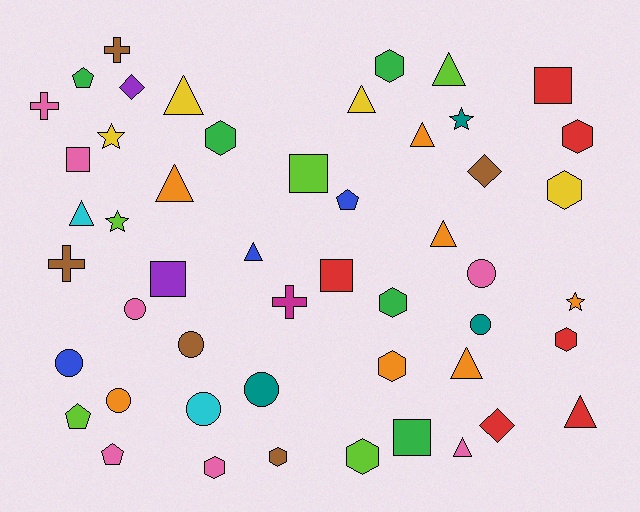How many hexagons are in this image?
There are 10 hexagons.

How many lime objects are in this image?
There are 5 lime objects.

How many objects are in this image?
There are 50 objects.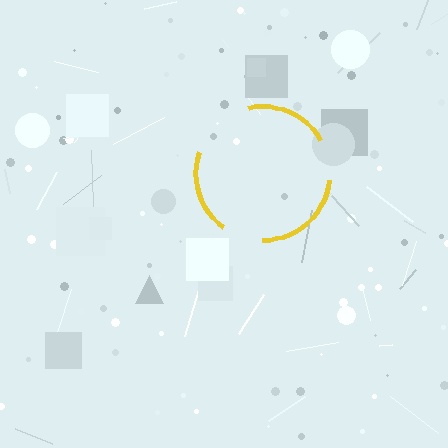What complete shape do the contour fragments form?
The contour fragments form a circle.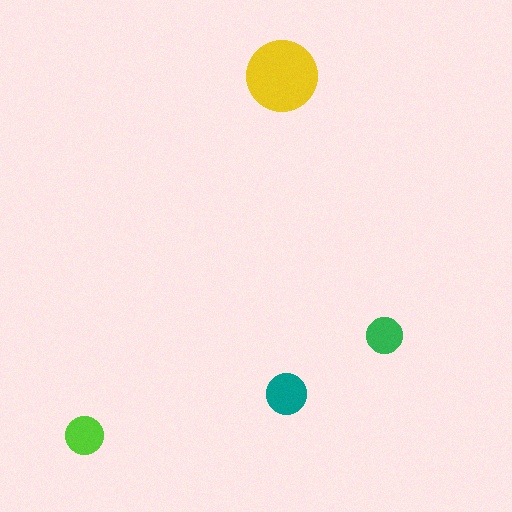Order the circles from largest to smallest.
the yellow one, the teal one, the lime one, the green one.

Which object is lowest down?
The lime circle is bottommost.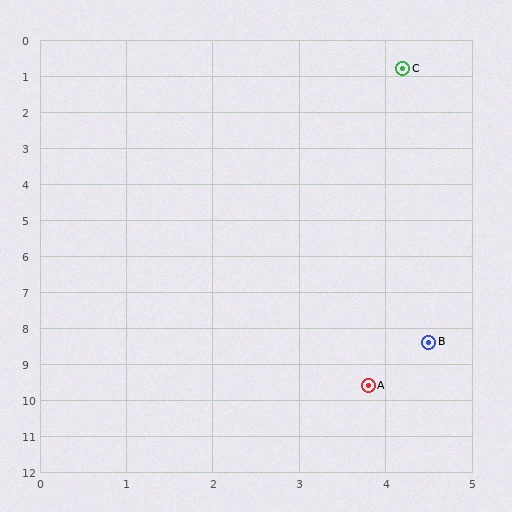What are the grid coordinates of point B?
Point B is at approximately (4.5, 8.4).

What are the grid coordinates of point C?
Point C is at approximately (4.2, 0.8).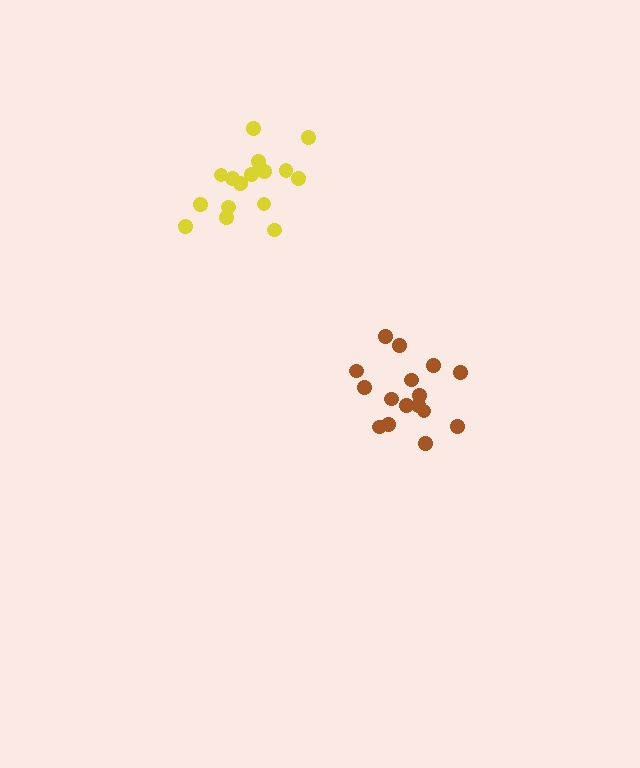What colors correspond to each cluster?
The clusters are colored: yellow, brown.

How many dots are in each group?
Group 1: 16 dots, Group 2: 16 dots (32 total).